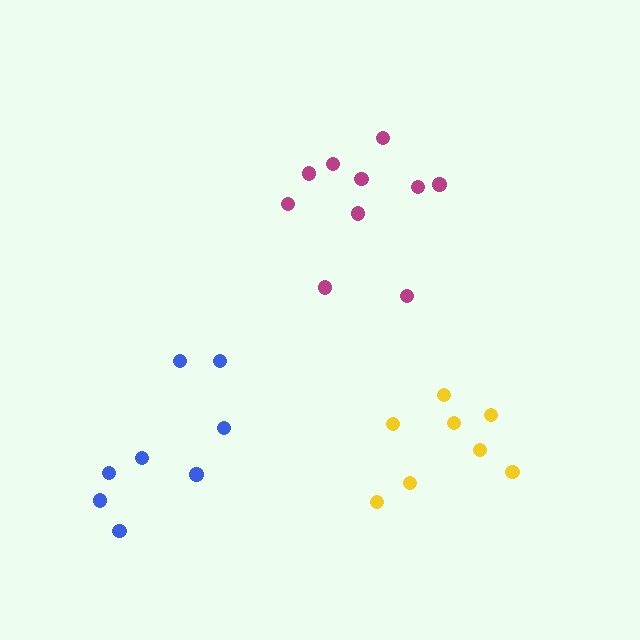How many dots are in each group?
Group 1: 8 dots, Group 2: 8 dots, Group 3: 10 dots (26 total).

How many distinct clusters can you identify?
There are 3 distinct clusters.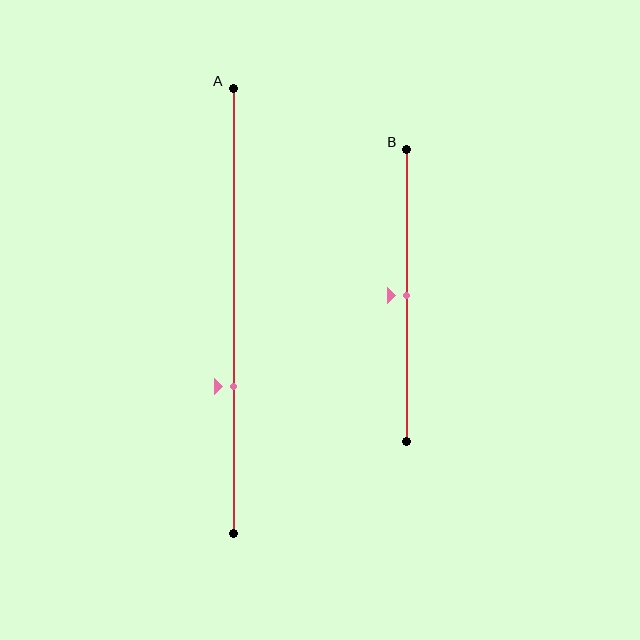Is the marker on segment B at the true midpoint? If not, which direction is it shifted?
Yes, the marker on segment B is at the true midpoint.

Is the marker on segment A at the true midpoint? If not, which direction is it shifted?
No, the marker on segment A is shifted downward by about 17% of the segment length.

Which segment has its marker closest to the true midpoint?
Segment B has its marker closest to the true midpoint.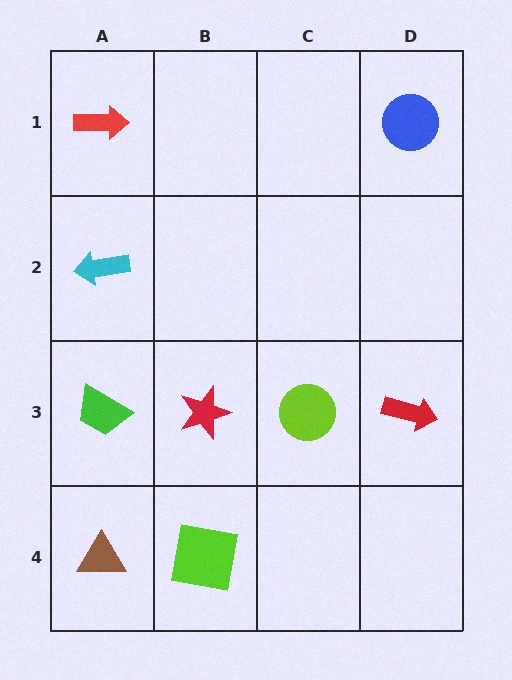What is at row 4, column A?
A brown triangle.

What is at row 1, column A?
A red arrow.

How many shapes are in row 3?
4 shapes.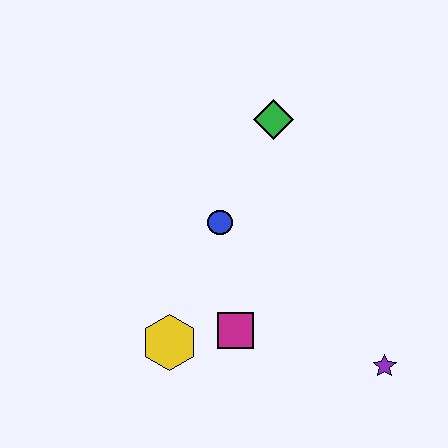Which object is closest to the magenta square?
The yellow hexagon is closest to the magenta square.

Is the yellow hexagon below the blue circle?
Yes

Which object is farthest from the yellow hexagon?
The green diamond is farthest from the yellow hexagon.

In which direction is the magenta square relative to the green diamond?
The magenta square is below the green diamond.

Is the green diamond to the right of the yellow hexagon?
Yes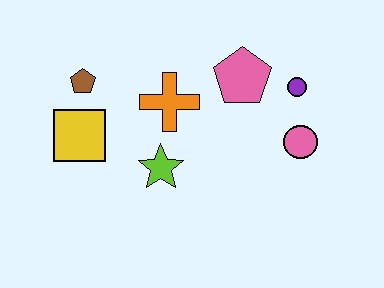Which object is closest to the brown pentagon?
The yellow square is closest to the brown pentagon.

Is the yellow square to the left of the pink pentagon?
Yes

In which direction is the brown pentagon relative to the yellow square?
The brown pentagon is above the yellow square.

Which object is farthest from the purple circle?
The yellow square is farthest from the purple circle.